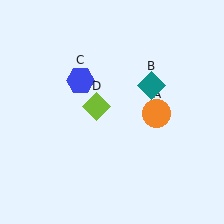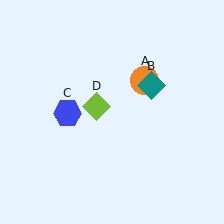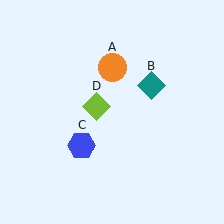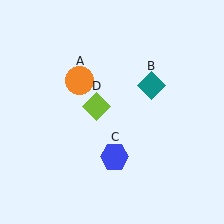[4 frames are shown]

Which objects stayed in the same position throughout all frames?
Teal diamond (object B) and lime diamond (object D) remained stationary.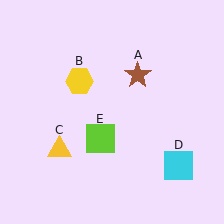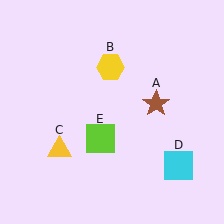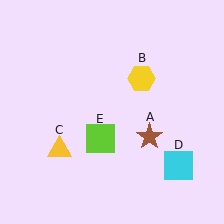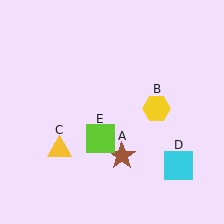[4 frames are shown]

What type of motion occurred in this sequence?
The brown star (object A), yellow hexagon (object B) rotated clockwise around the center of the scene.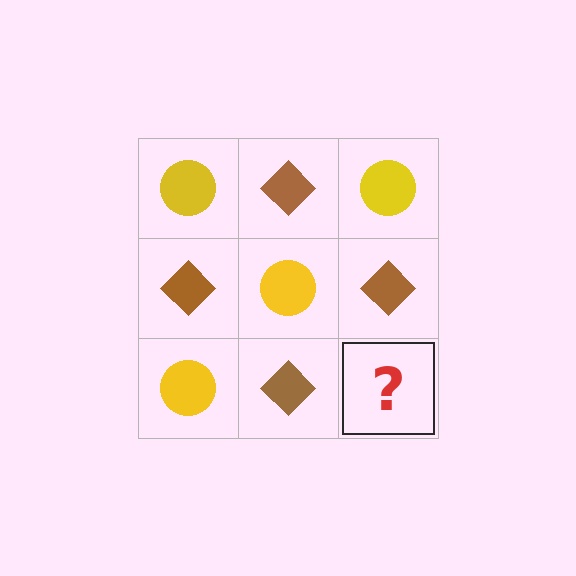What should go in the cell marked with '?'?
The missing cell should contain a yellow circle.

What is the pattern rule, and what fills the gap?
The rule is that it alternates yellow circle and brown diamond in a checkerboard pattern. The gap should be filled with a yellow circle.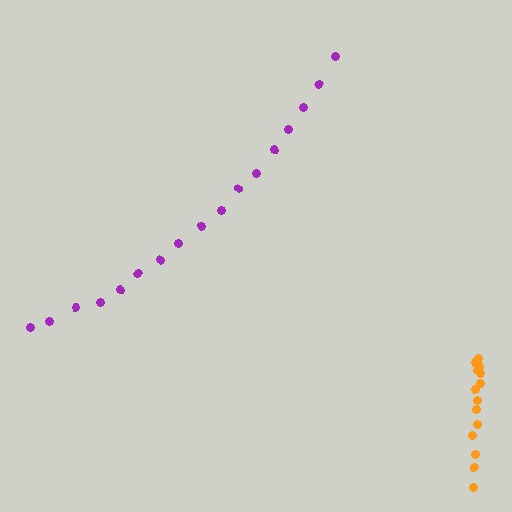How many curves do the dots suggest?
There are 2 distinct paths.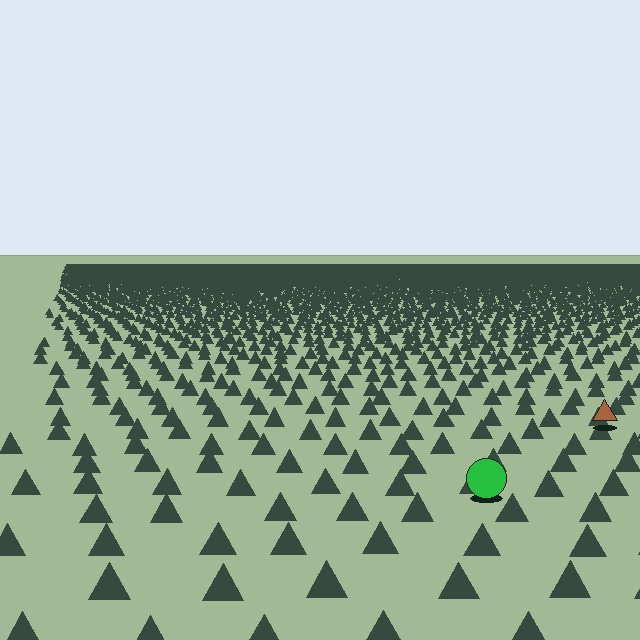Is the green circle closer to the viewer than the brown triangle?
Yes. The green circle is closer — you can tell from the texture gradient: the ground texture is coarser near it.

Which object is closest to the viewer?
The green circle is closest. The texture marks near it are larger and more spread out.